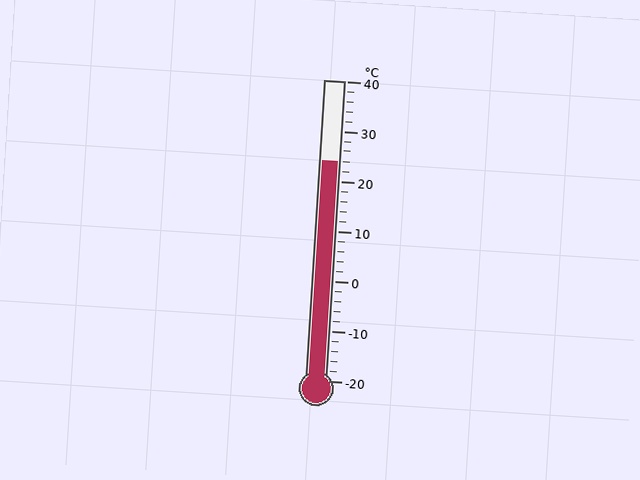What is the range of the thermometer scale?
The thermometer scale ranges from -20°C to 40°C.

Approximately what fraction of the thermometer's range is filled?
The thermometer is filled to approximately 75% of its range.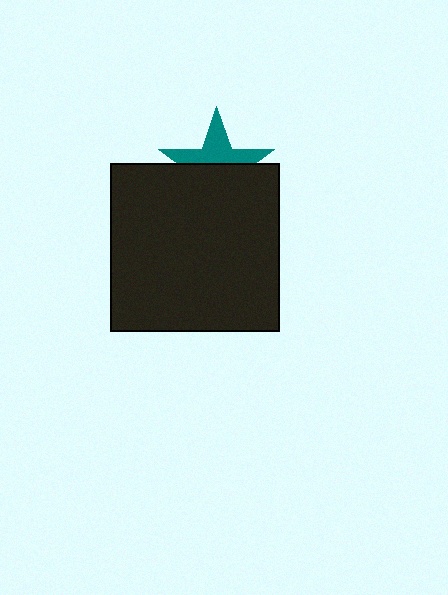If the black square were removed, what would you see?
You would see the complete teal star.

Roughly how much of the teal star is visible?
About half of it is visible (roughly 46%).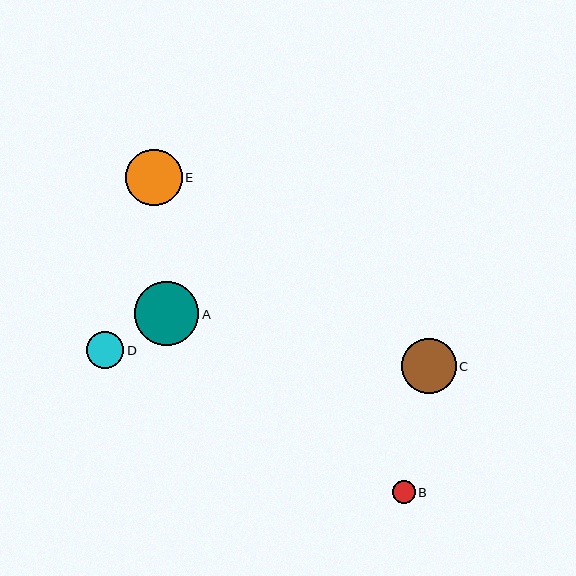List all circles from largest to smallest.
From largest to smallest: A, E, C, D, B.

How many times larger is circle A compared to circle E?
Circle A is approximately 1.1 times the size of circle E.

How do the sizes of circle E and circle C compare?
Circle E and circle C are approximately the same size.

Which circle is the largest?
Circle A is the largest with a size of approximately 64 pixels.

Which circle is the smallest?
Circle B is the smallest with a size of approximately 23 pixels.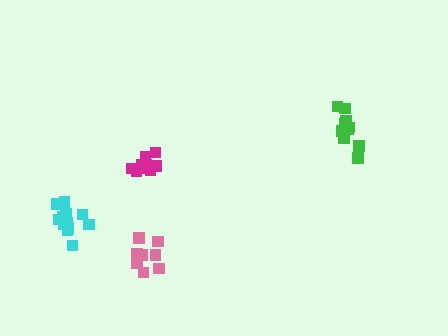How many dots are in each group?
Group 1: 10 dots, Group 2: 10 dots, Group 3: 8 dots, Group 4: 13 dots (41 total).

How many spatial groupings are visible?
There are 4 spatial groupings.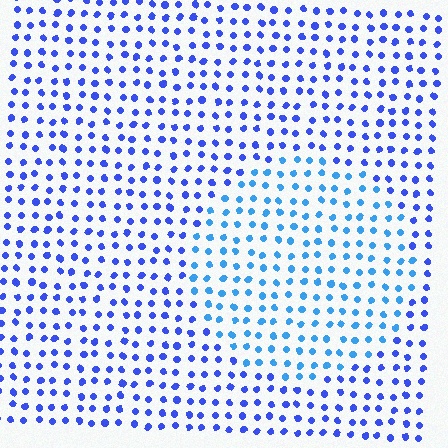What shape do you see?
I see a circle.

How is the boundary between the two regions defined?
The boundary is defined purely by a slight shift in hue (about 27 degrees). Spacing, size, and orientation are identical on both sides.